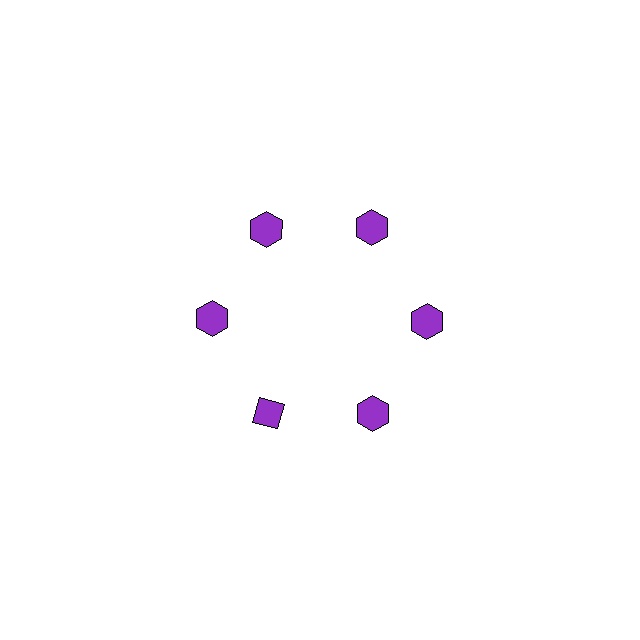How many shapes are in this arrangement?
There are 6 shapes arranged in a ring pattern.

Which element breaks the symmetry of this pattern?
The purple diamond at roughly the 7 o'clock position breaks the symmetry. All other shapes are purple hexagons.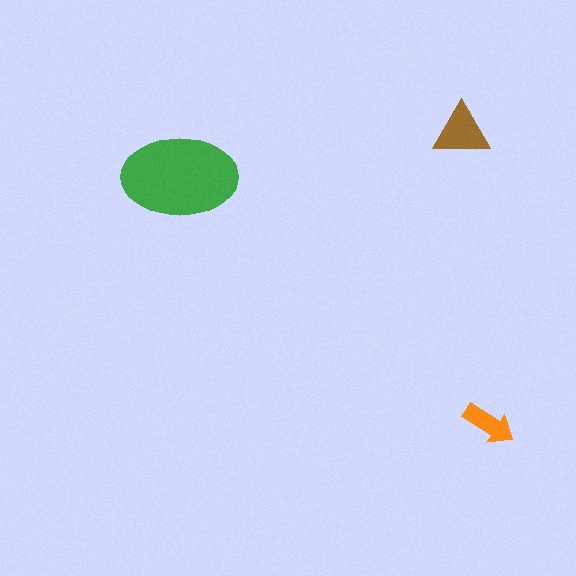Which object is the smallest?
The orange arrow.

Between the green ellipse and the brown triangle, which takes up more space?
The green ellipse.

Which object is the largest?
The green ellipse.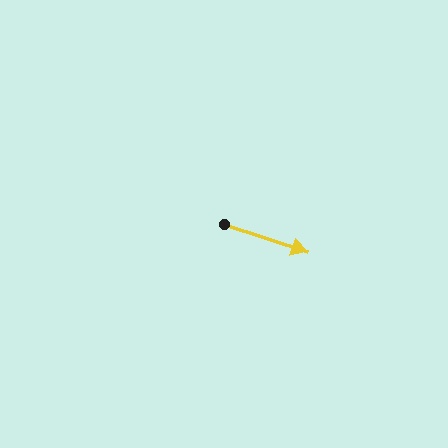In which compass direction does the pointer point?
East.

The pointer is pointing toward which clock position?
Roughly 4 o'clock.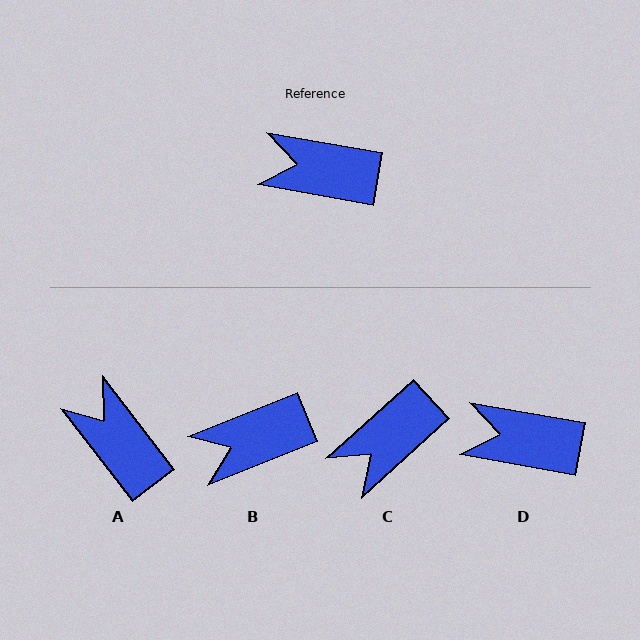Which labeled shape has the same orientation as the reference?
D.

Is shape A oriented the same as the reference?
No, it is off by about 43 degrees.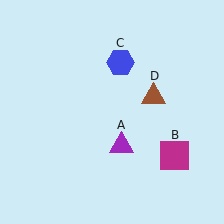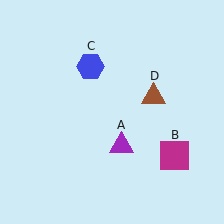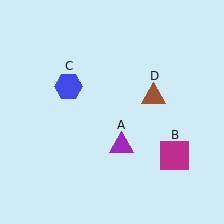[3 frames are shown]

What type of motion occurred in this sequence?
The blue hexagon (object C) rotated counterclockwise around the center of the scene.